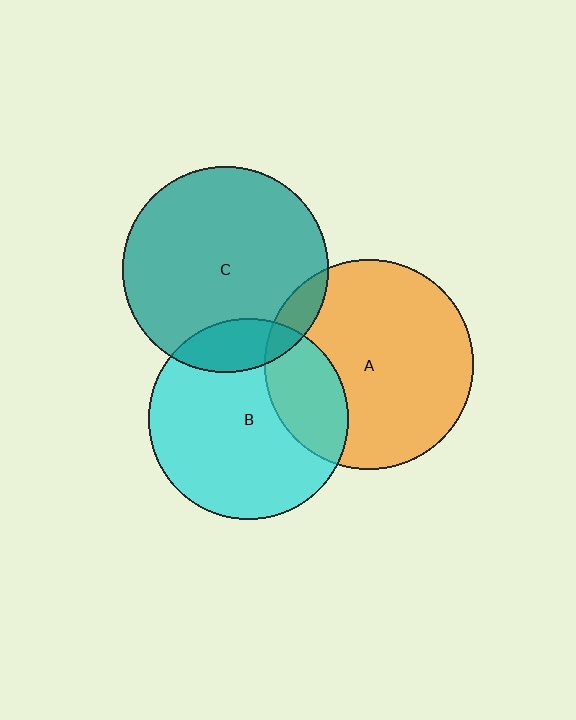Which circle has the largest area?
Circle A (orange).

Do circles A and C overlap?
Yes.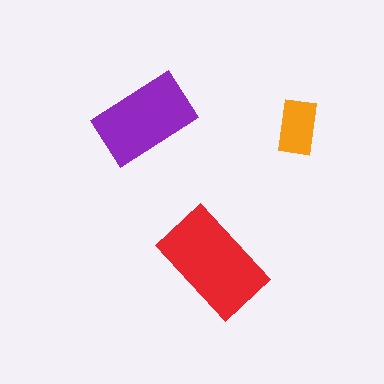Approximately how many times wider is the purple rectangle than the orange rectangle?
About 2 times wider.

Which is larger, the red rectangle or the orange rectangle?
The red one.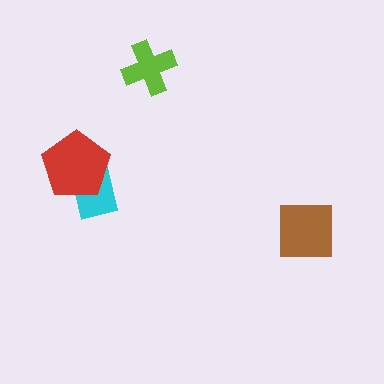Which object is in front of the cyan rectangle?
The red pentagon is in front of the cyan rectangle.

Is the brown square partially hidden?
No, no other shape covers it.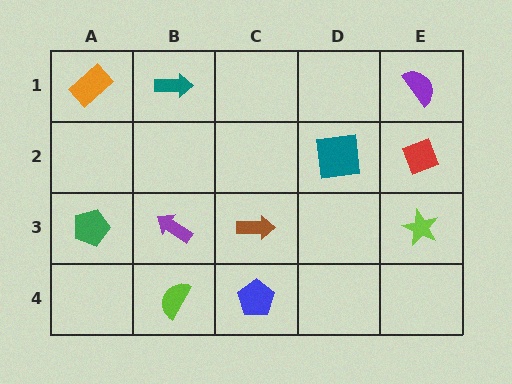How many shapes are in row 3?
4 shapes.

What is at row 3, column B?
A purple arrow.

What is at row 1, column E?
A purple semicircle.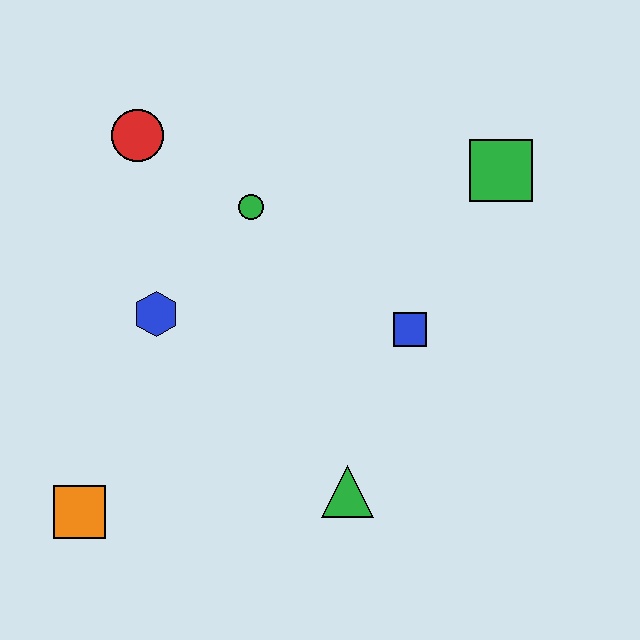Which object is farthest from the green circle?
The orange square is farthest from the green circle.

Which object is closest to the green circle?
The red circle is closest to the green circle.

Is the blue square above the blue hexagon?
No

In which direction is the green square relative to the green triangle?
The green square is above the green triangle.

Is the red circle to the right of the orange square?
Yes